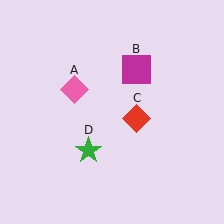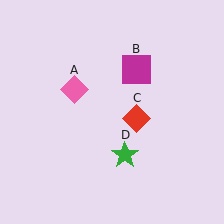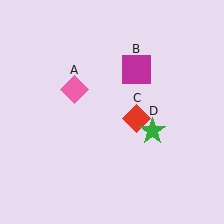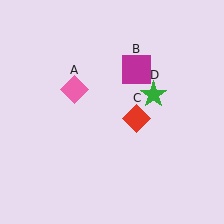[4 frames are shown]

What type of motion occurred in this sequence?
The green star (object D) rotated counterclockwise around the center of the scene.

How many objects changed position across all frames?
1 object changed position: green star (object D).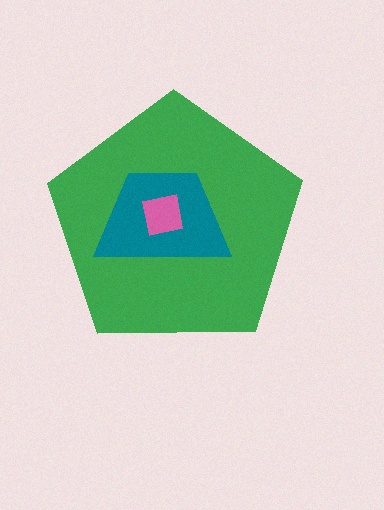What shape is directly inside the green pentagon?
The teal trapezoid.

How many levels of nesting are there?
3.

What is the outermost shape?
The green pentagon.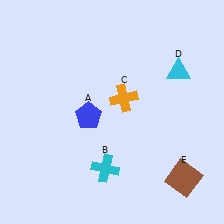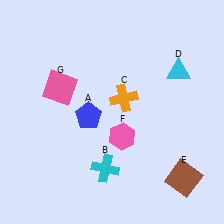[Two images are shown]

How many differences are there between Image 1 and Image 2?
There are 2 differences between the two images.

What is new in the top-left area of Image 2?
A pink square (G) was added in the top-left area of Image 2.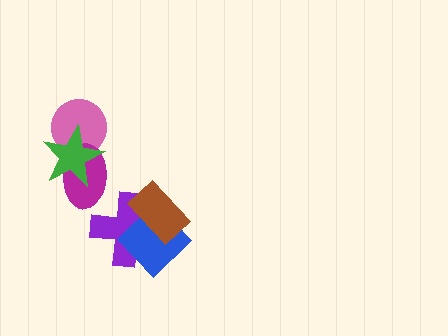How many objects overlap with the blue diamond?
2 objects overlap with the blue diamond.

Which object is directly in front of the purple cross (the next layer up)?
The blue diamond is directly in front of the purple cross.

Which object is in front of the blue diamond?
The brown rectangle is in front of the blue diamond.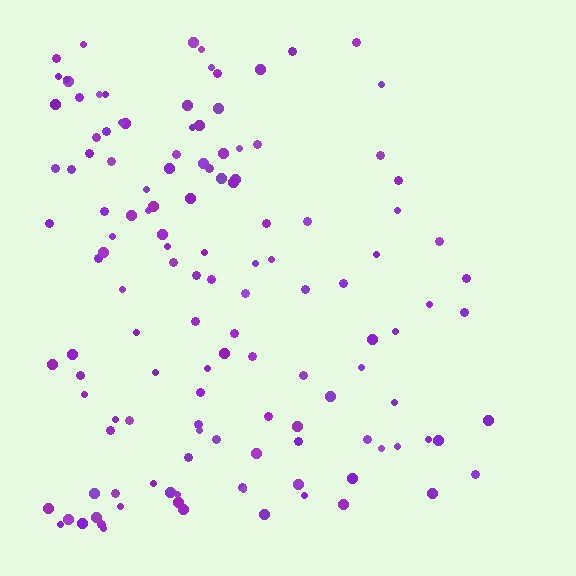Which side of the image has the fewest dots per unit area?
The right.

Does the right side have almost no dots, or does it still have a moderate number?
Still a moderate number, just noticeably fewer than the left.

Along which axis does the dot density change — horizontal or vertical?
Horizontal.